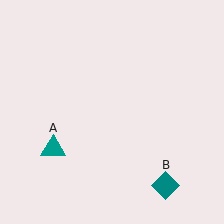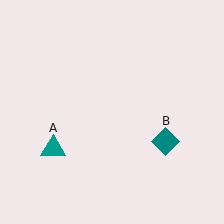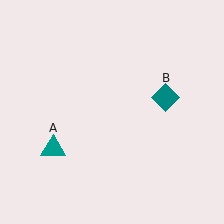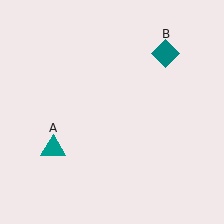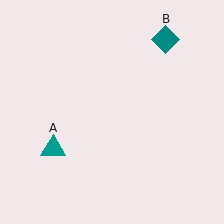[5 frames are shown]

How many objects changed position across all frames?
1 object changed position: teal diamond (object B).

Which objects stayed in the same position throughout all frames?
Teal triangle (object A) remained stationary.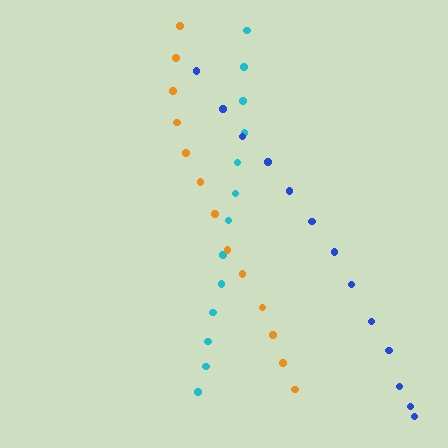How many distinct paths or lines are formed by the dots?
There are 3 distinct paths.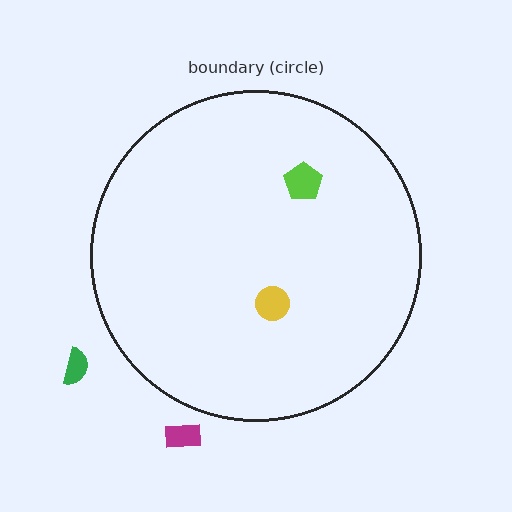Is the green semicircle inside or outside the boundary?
Outside.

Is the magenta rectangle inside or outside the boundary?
Outside.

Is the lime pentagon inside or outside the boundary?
Inside.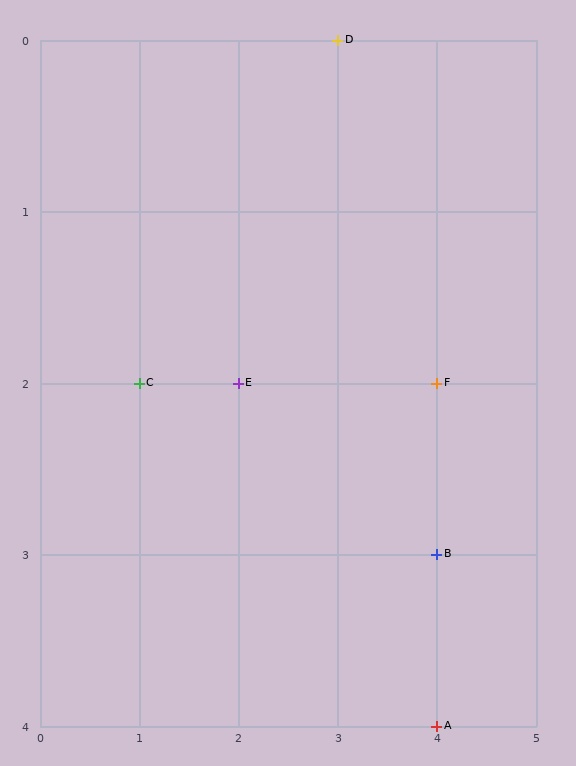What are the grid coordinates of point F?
Point F is at grid coordinates (4, 2).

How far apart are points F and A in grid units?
Points F and A are 2 rows apart.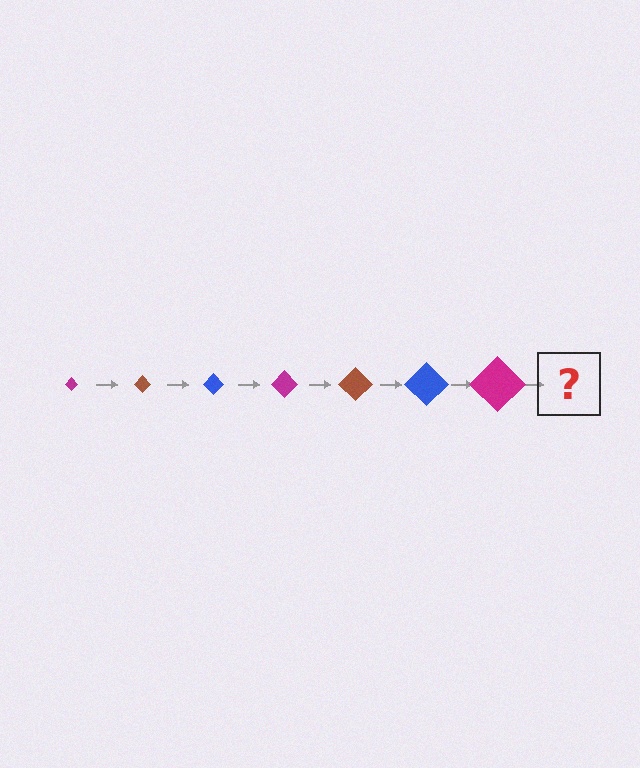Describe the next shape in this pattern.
It should be a brown diamond, larger than the previous one.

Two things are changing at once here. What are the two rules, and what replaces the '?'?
The two rules are that the diamond grows larger each step and the color cycles through magenta, brown, and blue. The '?' should be a brown diamond, larger than the previous one.